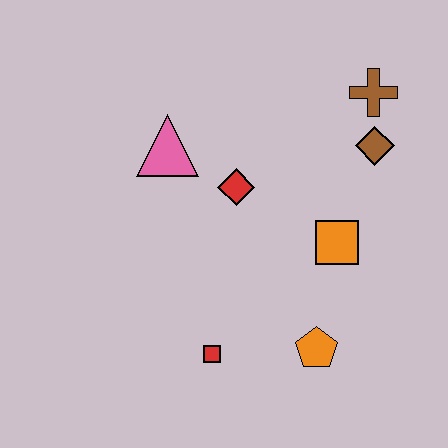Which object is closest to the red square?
The orange pentagon is closest to the red square.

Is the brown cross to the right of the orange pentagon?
Yes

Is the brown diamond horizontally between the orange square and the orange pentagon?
No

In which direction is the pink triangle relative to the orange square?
The pink triangle is to the left of the orange square.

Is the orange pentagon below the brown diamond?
Yes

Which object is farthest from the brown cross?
The red square is farthest from the brown cross.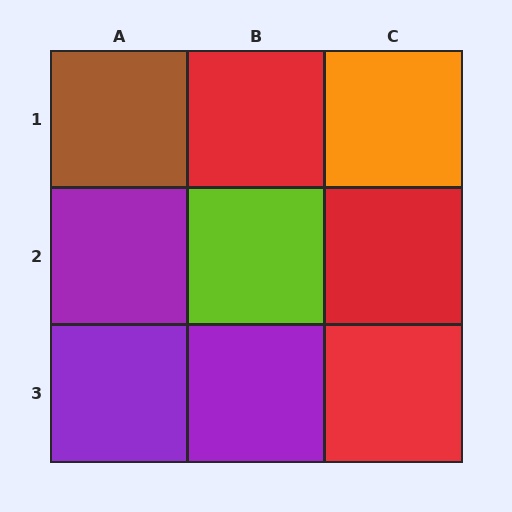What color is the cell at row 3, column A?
Purple.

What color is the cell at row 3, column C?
Red.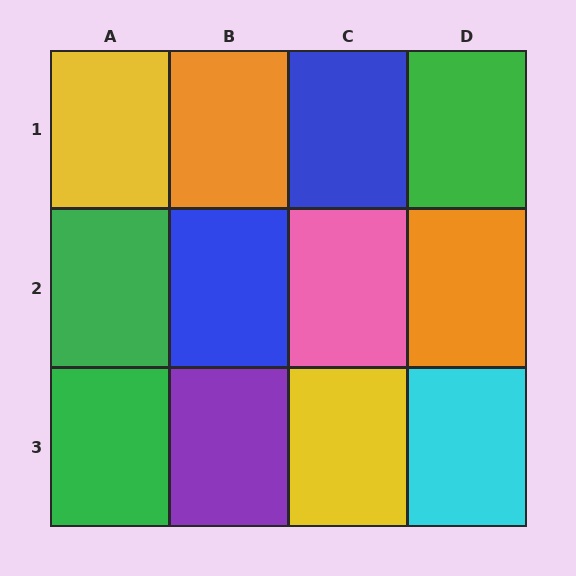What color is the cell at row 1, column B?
Orange.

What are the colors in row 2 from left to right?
Green, blue, pink, orange.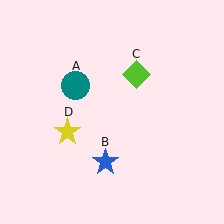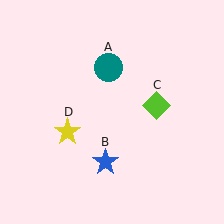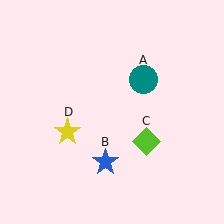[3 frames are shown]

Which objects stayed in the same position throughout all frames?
Blue star (object B) and yellow star (object D) remained stationary.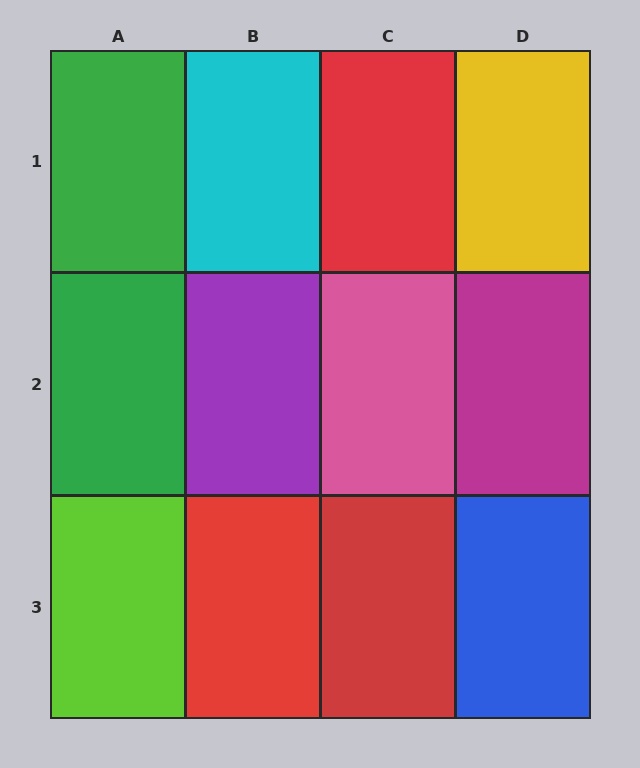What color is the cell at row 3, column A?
Lime.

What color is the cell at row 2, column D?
Magenta.